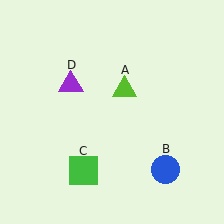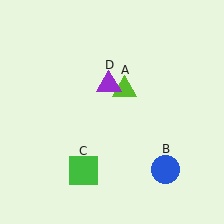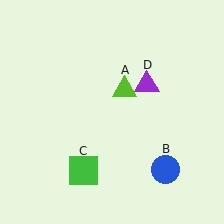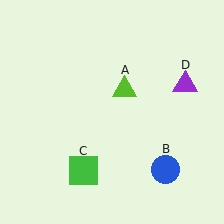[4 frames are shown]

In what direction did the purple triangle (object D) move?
The purple triangle (object D) moved right.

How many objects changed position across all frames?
1 object changed position: purple triangle (object D).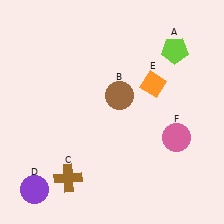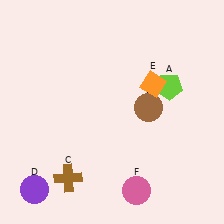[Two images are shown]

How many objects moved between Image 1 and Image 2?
3 objects moved between the two images.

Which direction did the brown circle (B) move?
The brown circle (B) moved right.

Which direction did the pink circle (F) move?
The pink circle (F) moved down.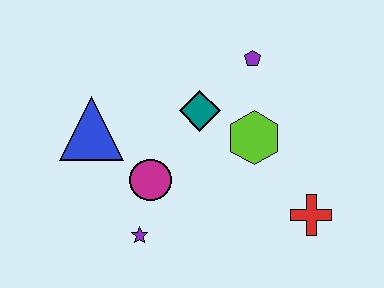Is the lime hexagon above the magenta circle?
Yes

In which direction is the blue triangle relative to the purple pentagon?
The blue triangle is to the left of the purple pentagon.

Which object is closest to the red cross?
The lime hexagon is closest to the red cross.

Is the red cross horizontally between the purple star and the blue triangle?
No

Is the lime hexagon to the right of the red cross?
No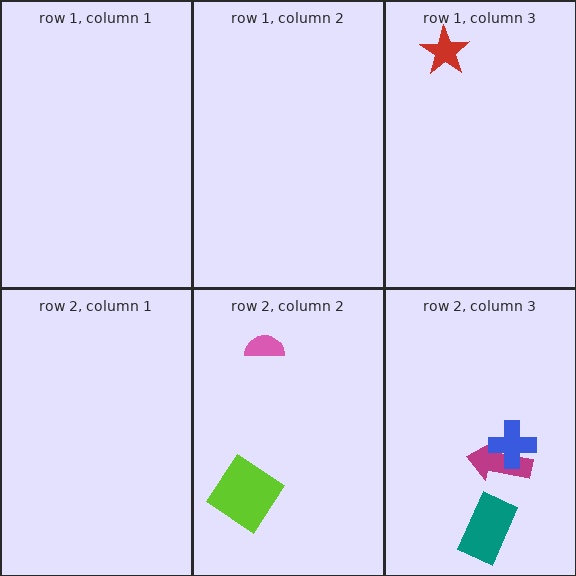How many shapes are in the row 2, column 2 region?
2.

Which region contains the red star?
The row 1, column 3 region.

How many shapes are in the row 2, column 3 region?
3.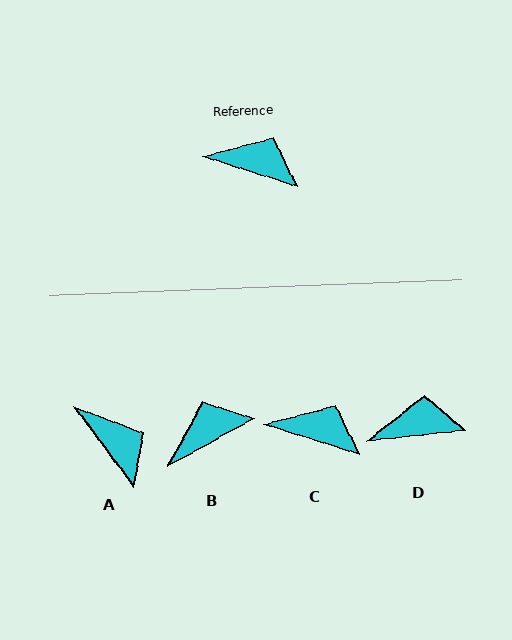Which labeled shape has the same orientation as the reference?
C.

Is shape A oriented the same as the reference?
No, it is off by about 36 degrees.